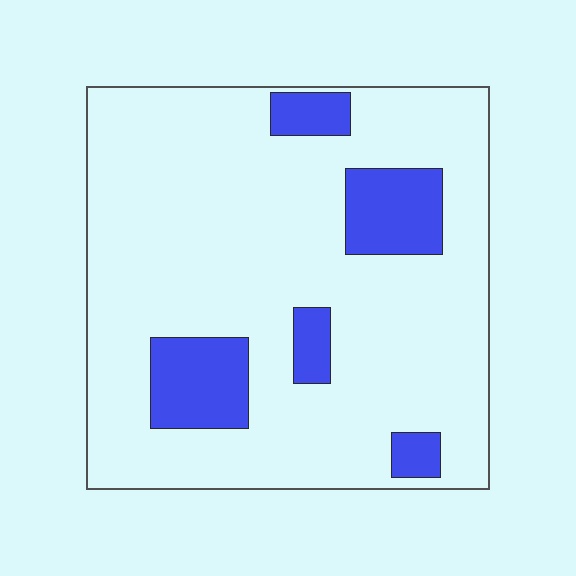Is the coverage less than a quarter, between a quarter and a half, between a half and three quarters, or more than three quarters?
Less than a quarter.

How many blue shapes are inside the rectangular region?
5.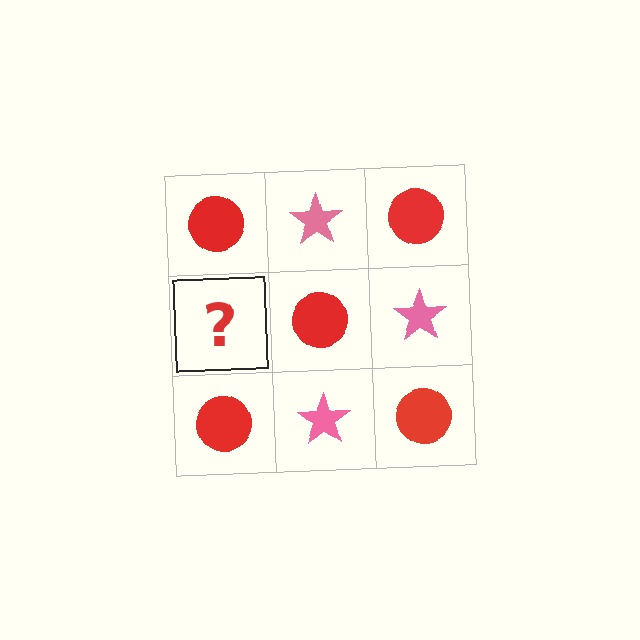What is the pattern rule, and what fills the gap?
The rule is that it alternates red circle and pink star in a checkerboard pattern. The gap should be filled with a pink star.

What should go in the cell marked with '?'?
The missing cell should contain a pink star.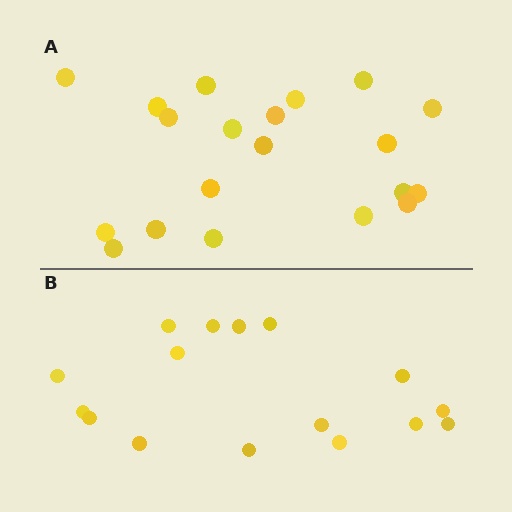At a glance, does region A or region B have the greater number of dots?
Region A (the top region) has more dots.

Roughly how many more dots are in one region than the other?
Region A has about 4 more dots than region B.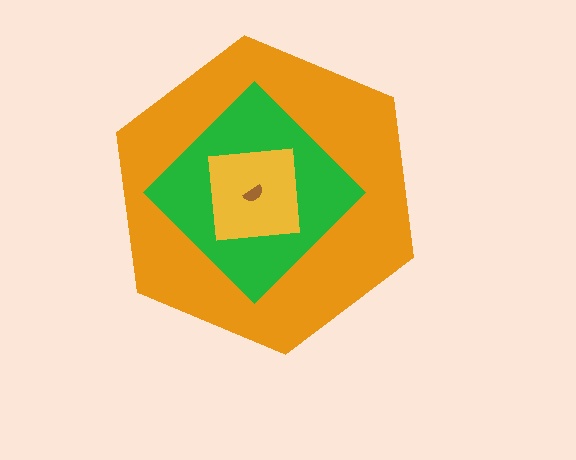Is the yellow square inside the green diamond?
Yes.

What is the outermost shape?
The orange hexagon.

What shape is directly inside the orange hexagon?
The green diamond.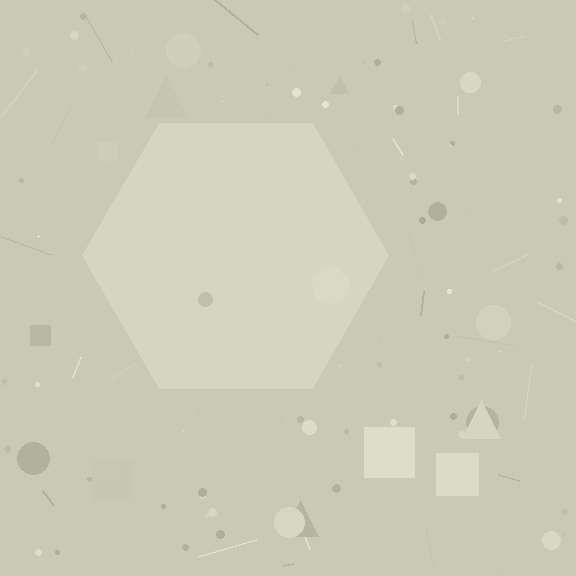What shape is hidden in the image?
A hexagon is hidden in the image.